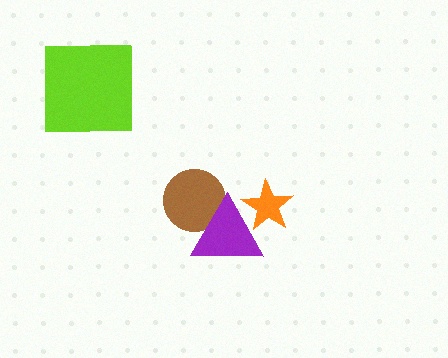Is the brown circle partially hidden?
Yes, it is partially covered by another shape.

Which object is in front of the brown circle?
The purple triangle is in front of the brown circle.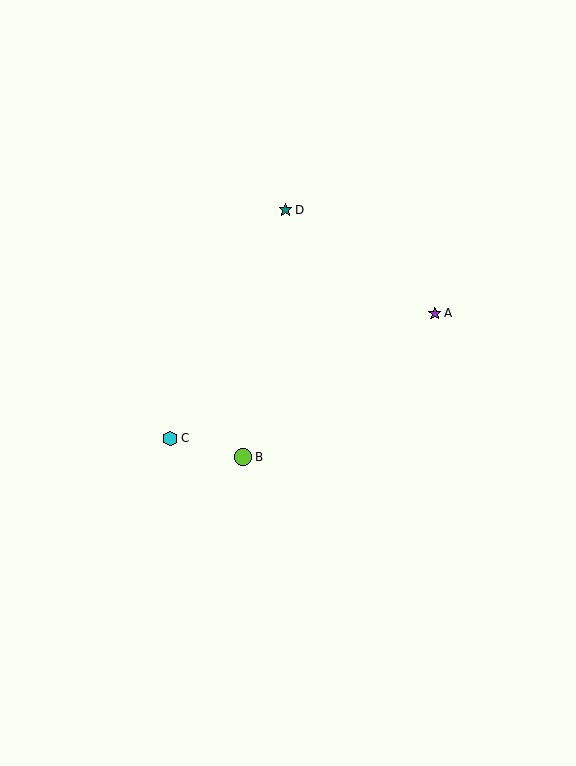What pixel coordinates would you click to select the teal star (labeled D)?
Click at (285, 210) to select the teal star D.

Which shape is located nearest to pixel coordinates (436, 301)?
The purple star (labeled A) at (435, 313) is nearest to that location.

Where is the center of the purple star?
The center of the purple star is at (435, 313).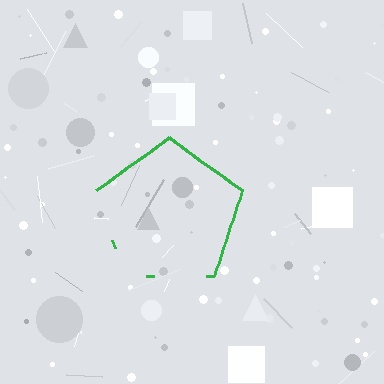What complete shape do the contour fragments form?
The contour fragments form a pentagon.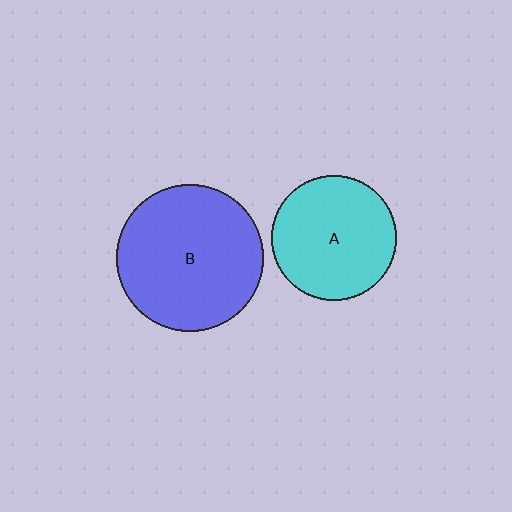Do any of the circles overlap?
No, none of the circles overlap.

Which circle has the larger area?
Circle B (blue).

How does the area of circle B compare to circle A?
Approximately 1.4 times.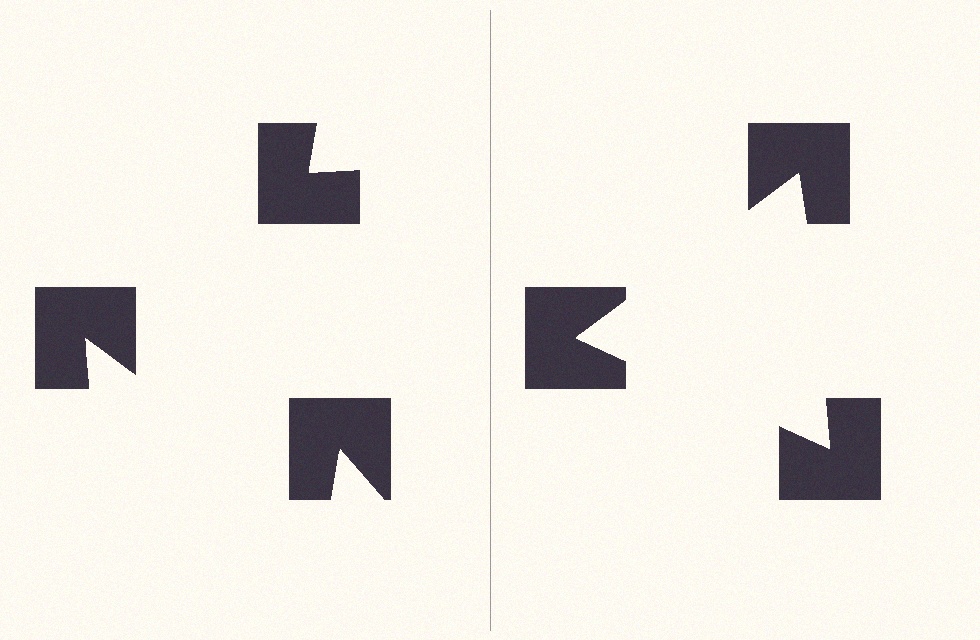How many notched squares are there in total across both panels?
6 — 3 on each side.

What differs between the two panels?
The notched squares are positioned identically on both sides; only the wedge orientations differ. On the right they align to a triangle; on the left they are misaligned.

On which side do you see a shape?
An illusory triangle appears on the right side. On the left side the wedge cuts are rotated, so no coherent shape forms.